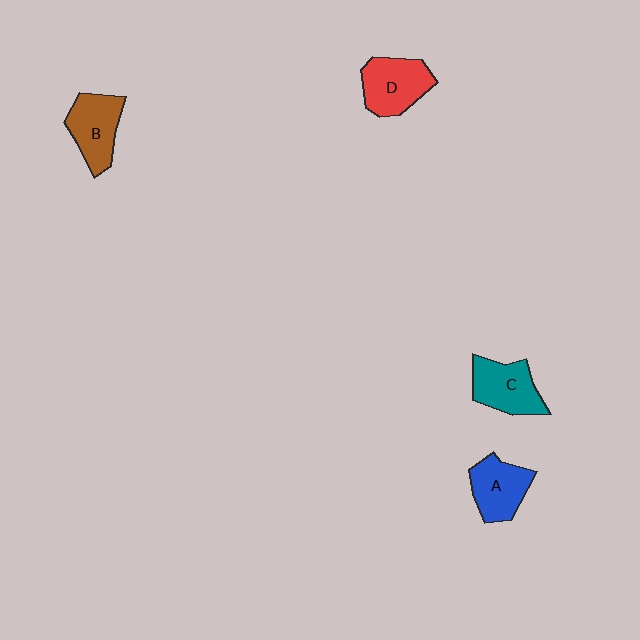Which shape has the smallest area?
Shape A (blue).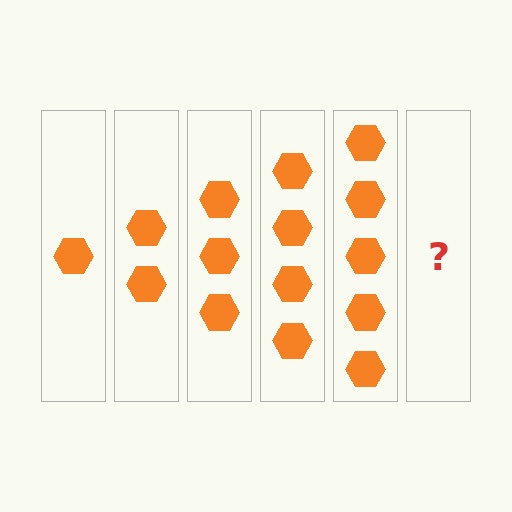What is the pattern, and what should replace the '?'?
The pattern is that each step adds one more hexagon. The '?' should be 6 hexagons.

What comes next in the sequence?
The next element should be 6 hexagons.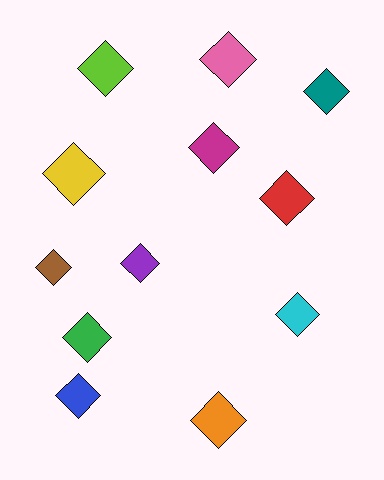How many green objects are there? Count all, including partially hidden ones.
There is 1 green object.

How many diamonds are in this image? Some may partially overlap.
There are 12 diamonds.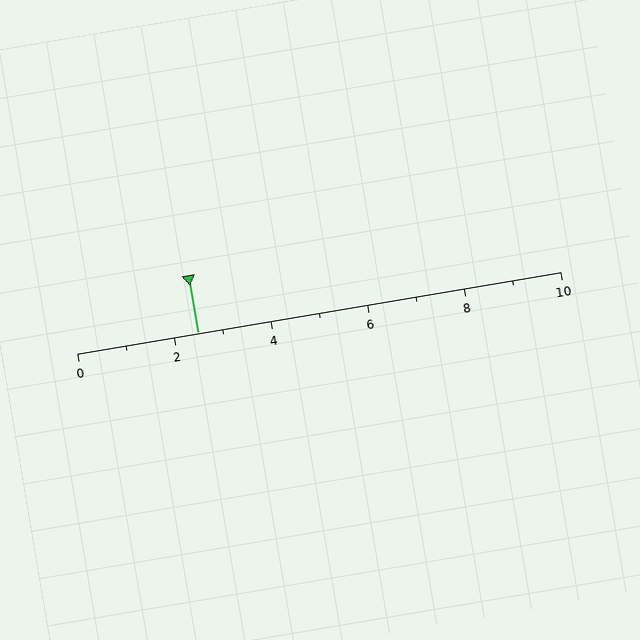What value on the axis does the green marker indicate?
The marker indicates approximately 2.5.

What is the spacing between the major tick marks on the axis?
The major ticks are spaced 2 apart.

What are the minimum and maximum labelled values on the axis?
The axis runs from 0 to 10.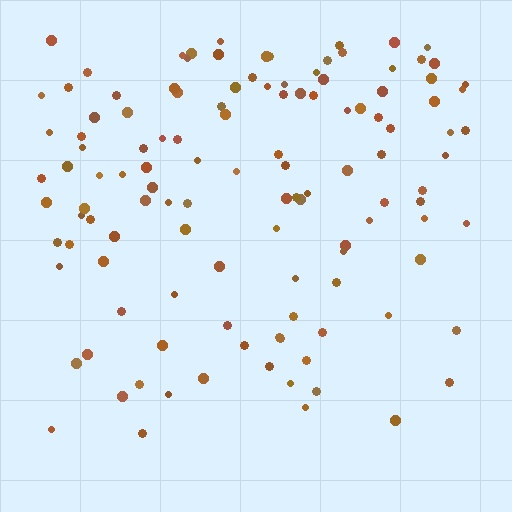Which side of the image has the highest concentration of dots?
The top.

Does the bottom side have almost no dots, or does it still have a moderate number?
Still a moderate number, just noticeably fewer than the top.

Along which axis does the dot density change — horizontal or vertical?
Vertical.